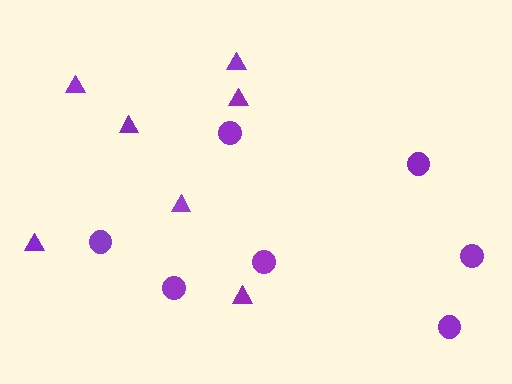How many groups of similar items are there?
There are 2 groups: one group of triangles (7) and one group of circles (7).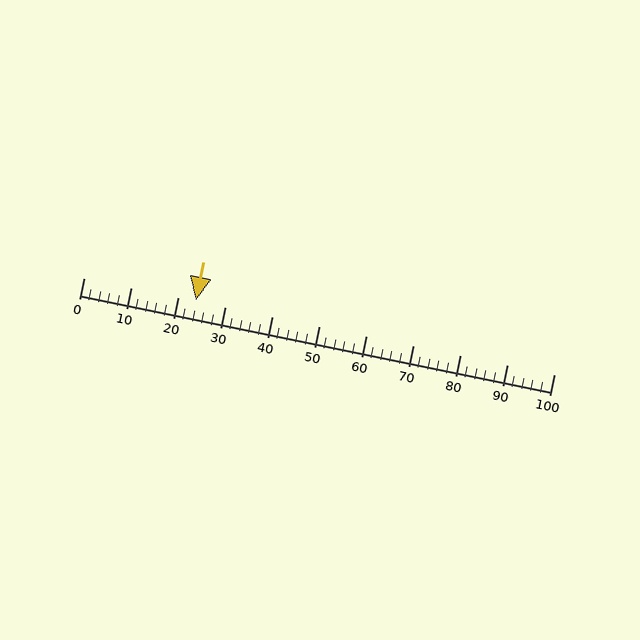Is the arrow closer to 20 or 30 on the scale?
The arrow is closer to 20.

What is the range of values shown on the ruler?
The ruler shows values from 0 to 100.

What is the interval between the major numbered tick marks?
The major tick marks are spaced 10 units apart.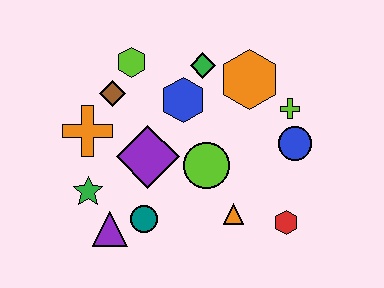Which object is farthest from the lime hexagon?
The red hexagon is farthest from the lime hexagon.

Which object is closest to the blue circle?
The lime cross is closest to the blue circle.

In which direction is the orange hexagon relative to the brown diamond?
The orange hexagon is to the right of the brown diamond.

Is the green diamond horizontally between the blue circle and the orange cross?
Yes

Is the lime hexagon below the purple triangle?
No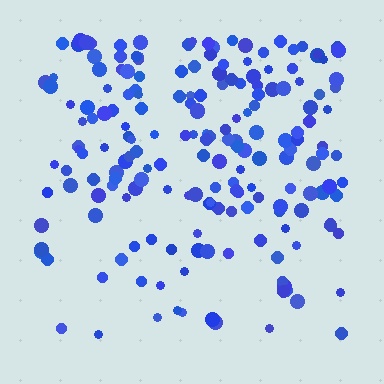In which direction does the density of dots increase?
From bottom to top, with the top side densest.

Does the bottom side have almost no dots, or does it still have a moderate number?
Still a moderate number, just noticeably fewer than the top.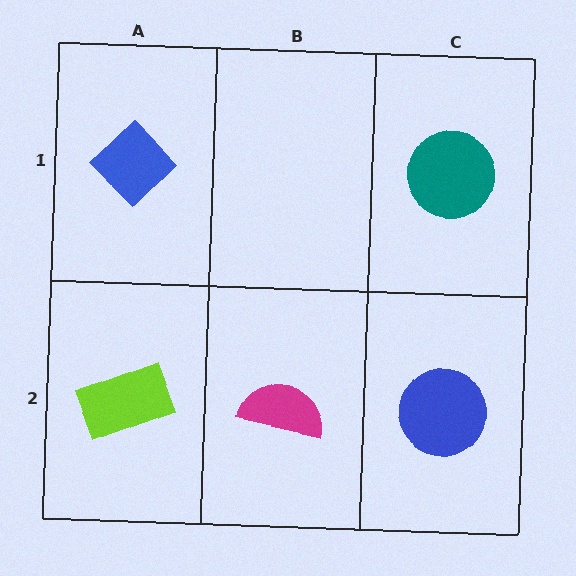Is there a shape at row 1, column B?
No, that cell is empty.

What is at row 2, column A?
A lime rectangle.